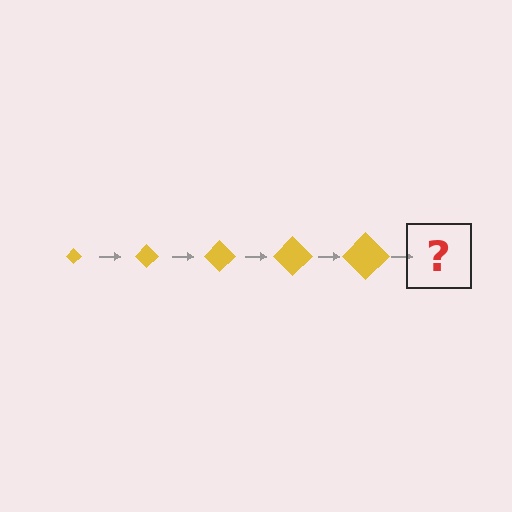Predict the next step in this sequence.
The next step is a yellow diamond, larger than the previous one.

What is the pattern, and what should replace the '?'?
The pattern is that the diamond gets progressively larger each step. The '?' should be a yellow diamond, larger than the previous one.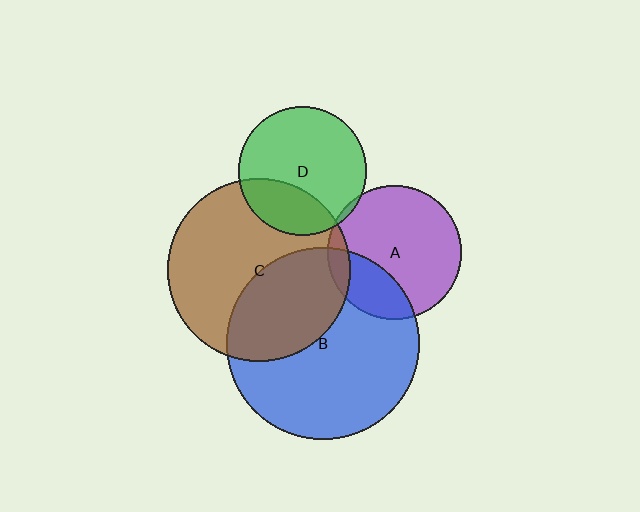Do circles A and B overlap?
Yes.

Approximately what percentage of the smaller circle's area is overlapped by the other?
Approximately 25%.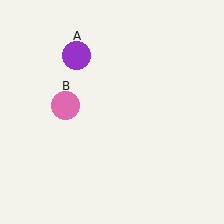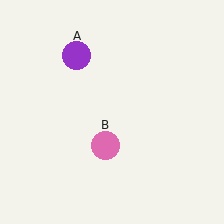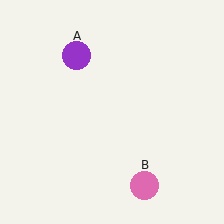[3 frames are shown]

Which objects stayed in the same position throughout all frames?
Purple circle (object A) remained stationary.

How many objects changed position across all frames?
1 object changed position: pink circle (object B).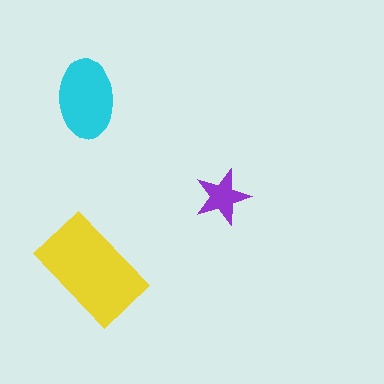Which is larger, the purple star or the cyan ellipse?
The cyan ellipse.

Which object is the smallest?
The purple star.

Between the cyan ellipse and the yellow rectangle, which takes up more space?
The yellow rectangle.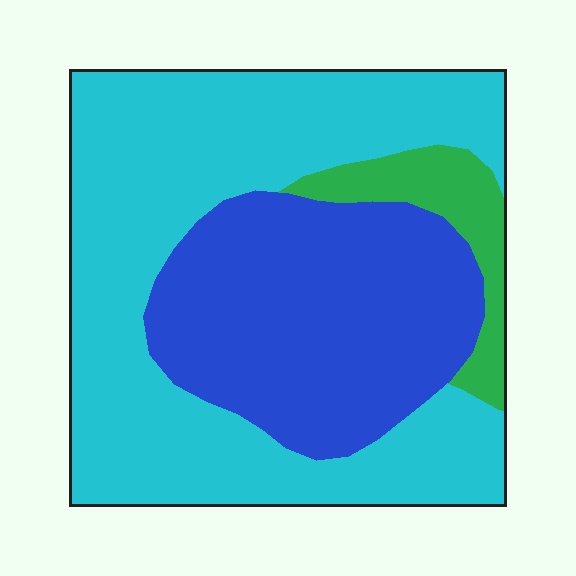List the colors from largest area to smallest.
From largest to smallest: cyan, blue, green.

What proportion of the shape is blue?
Blue covers roughly 35% of the shape.